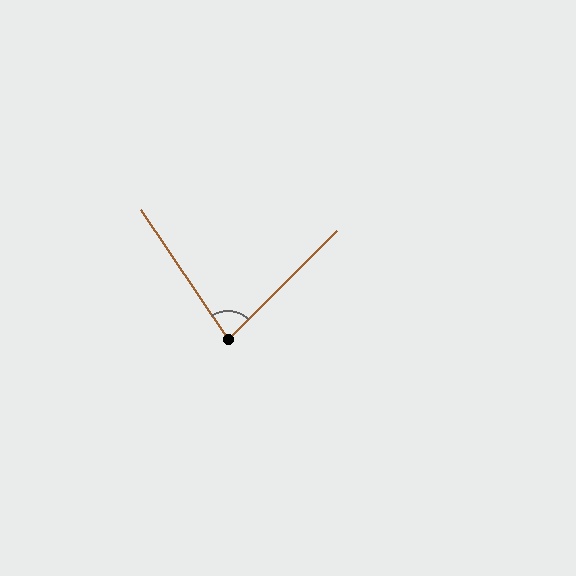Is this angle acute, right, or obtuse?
It is acute.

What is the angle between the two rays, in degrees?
Approximately 79 degrees.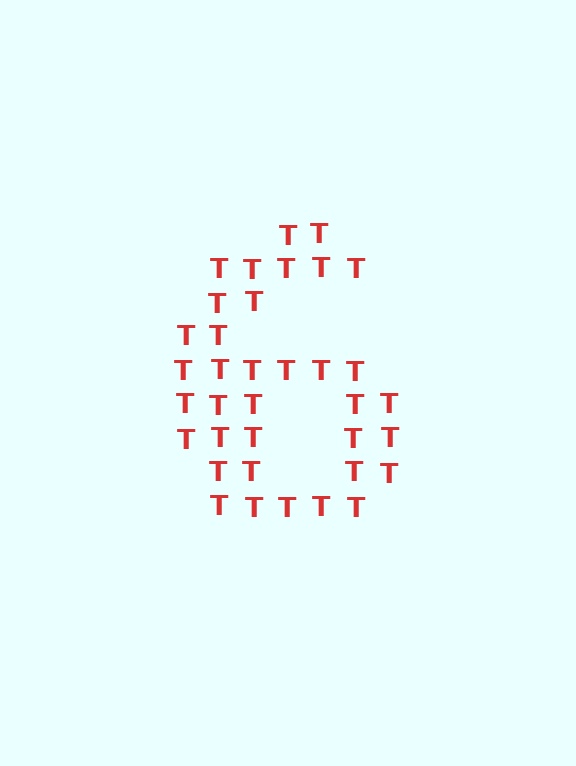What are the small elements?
The small elements are letter T's.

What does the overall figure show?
The overall figure shows the digit 6.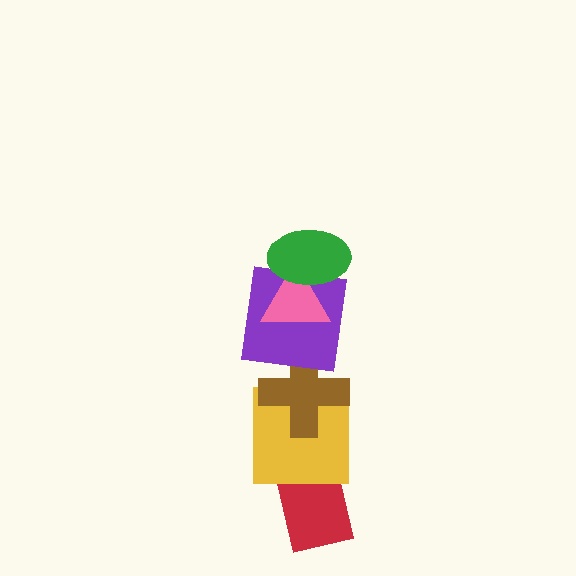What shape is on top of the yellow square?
The brown cross is on top of the yellow square.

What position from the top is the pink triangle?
The pink triangle is 2nd from the top.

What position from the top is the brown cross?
The brown cross is 4th from the top.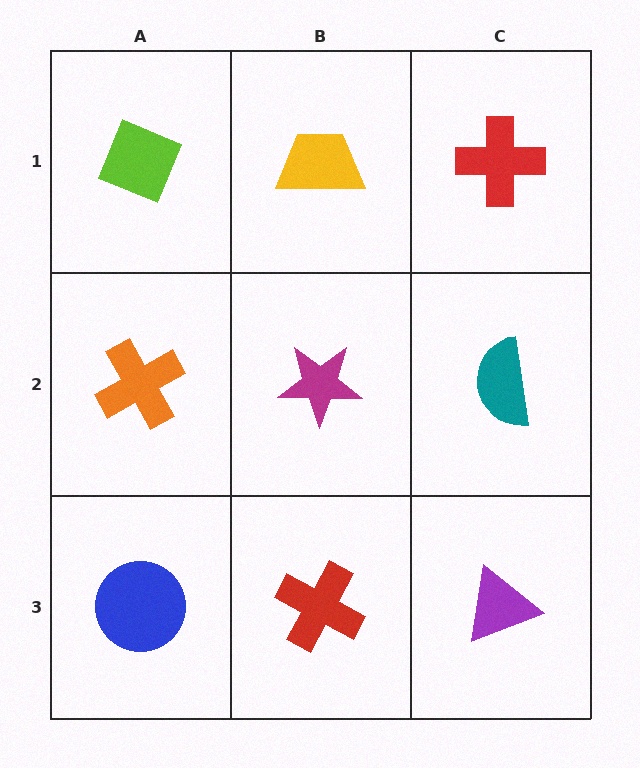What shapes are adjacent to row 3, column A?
An orange cross (row 2, column A), a red cross (row 3, column B).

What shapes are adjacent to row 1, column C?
A teal semicircle (row 2, column C), a yellow trapezoid (row 1, column B).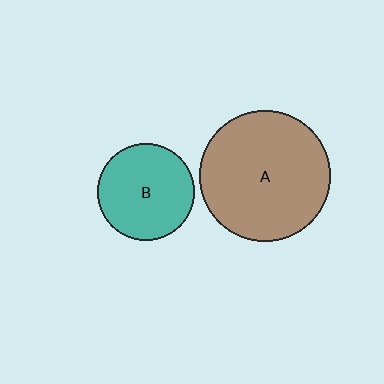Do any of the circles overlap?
No, none of the circles overlap.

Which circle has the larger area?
Circle A (brown).